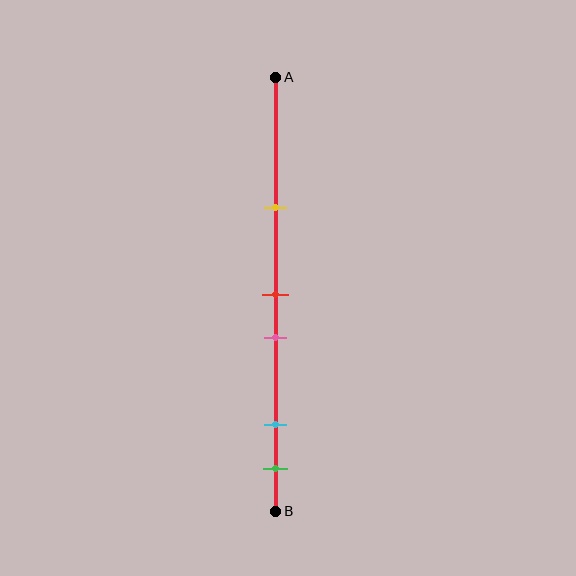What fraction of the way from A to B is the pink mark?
The pink mark is approximately 60% (0.6) of the way from A to B.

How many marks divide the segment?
There are 5 marks dividing the segment.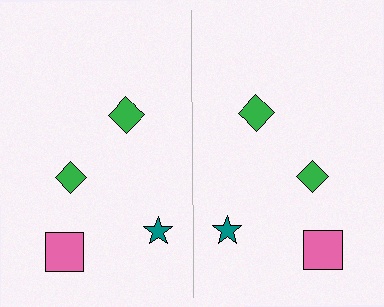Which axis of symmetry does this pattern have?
The pattern has a vertical axis of symmetry running through the center of the image.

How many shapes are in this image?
There are 8 shapes in this image.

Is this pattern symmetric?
Yes, this pattern has bilateral (reflection) symmetry.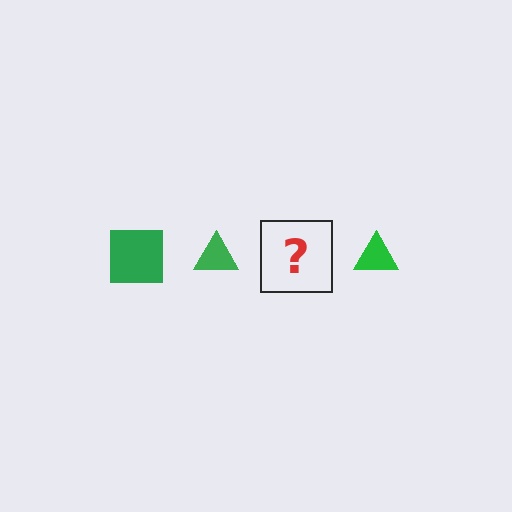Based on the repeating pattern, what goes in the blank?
The blank should be a green square.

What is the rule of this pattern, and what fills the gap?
The rule is that the pattern cycles through square, triangle shapes in green. The gap should be filled with a green square.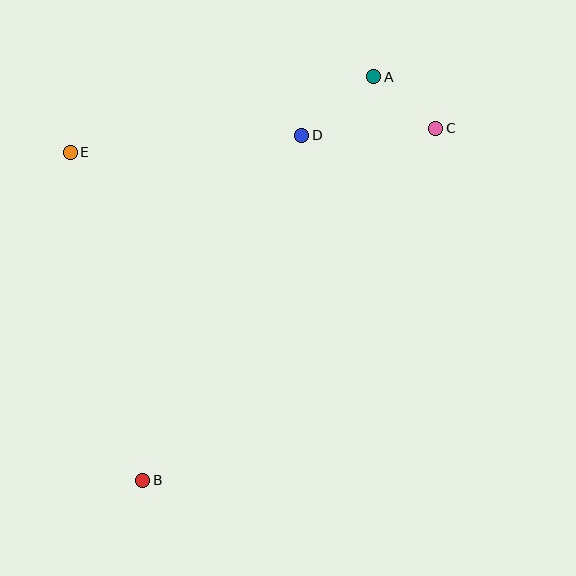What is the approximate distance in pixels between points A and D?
The distance between A and D is approximately 93 pixels.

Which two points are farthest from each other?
Points A and B are farthest from each other.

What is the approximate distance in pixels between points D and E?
The distance between D and E is approximately 232 pixels.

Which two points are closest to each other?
Points A and C are closest to each other.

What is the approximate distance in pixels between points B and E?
The distance between B and E is approximately 336 pixels.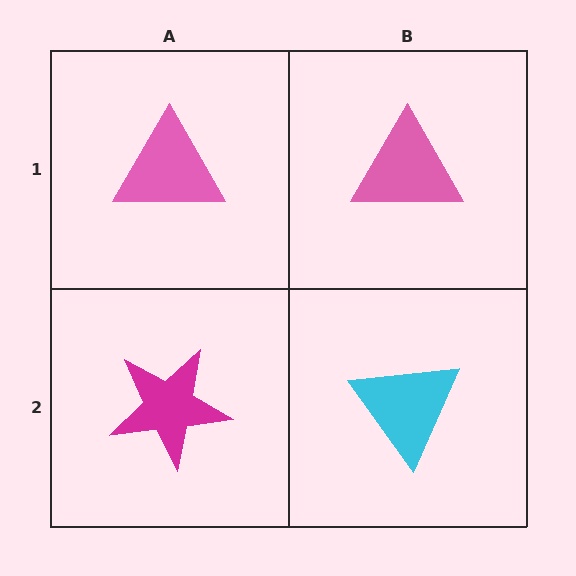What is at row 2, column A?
A magenta star.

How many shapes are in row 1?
2 shapes.